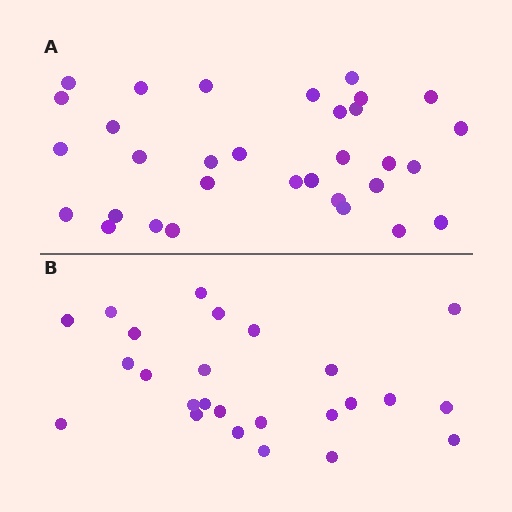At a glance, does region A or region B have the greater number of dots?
Region A (the top region) has more dots.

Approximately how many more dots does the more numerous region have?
Region A has roughly 8 or so more dots than region B.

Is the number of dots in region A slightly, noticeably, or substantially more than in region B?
Region A has noticeably more, but not dramatically so. The ratio is roughly 1.3 to 1.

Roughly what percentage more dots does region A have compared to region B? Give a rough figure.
About 30% more.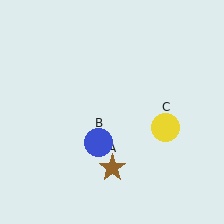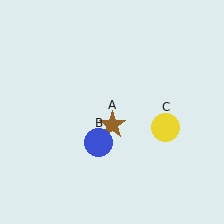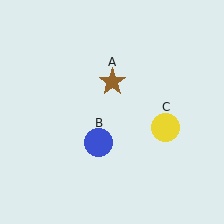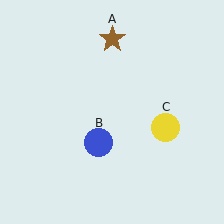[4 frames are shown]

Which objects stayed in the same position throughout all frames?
Blue circle (object B) and yellow circle (object C) remained stationary.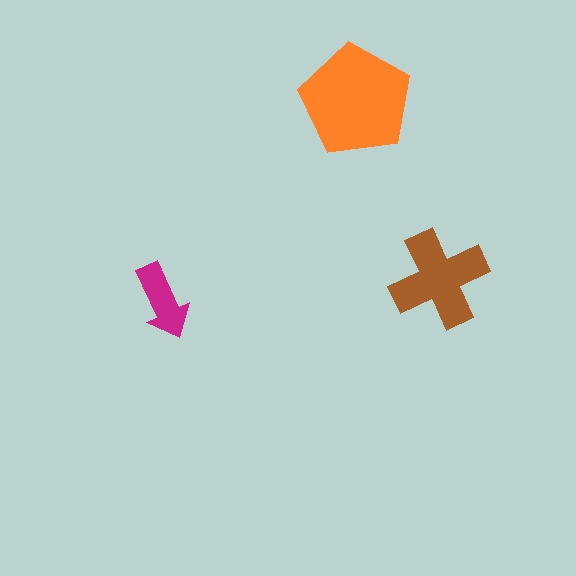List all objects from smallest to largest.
The magenta arrow, the brown cross, the orange pentagon.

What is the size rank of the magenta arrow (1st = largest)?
3rd.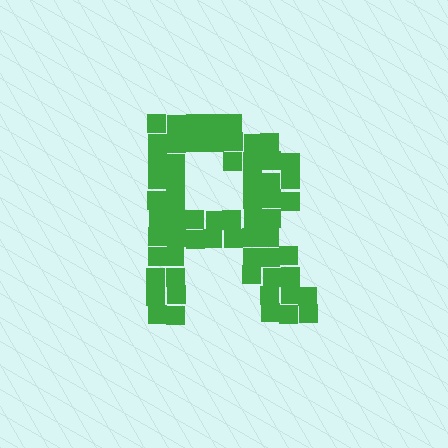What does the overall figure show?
The overall figure shows the letter R.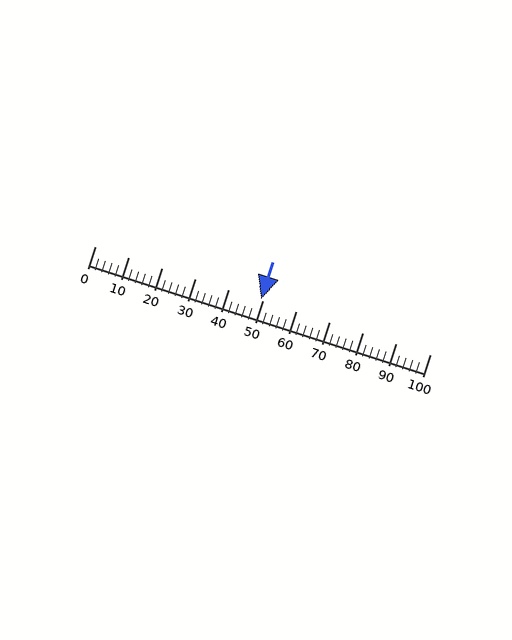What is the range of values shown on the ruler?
The ruler shows values from 0 to 100.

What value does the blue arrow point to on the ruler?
The blue arrow points to approximately 50.